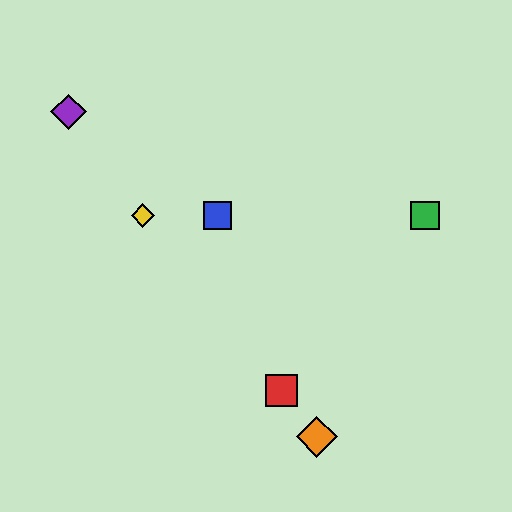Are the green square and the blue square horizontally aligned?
Yes, both are at y≈216.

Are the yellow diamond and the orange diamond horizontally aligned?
No, the yellow diamond is at y≈216 and the orange diamond is at y≈437.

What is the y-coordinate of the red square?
The red square is at y≈390.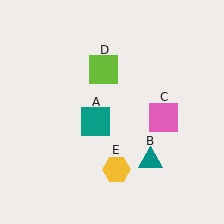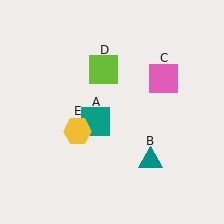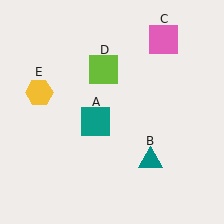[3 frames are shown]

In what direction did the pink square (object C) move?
The pink square (object C) moved up.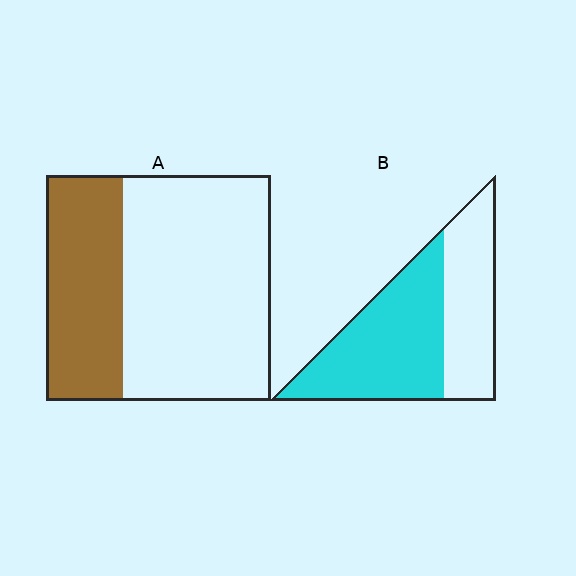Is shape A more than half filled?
No.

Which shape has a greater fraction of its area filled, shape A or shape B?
Shape B.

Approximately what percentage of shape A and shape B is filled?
A is approximately 35% and B is approximately 60%.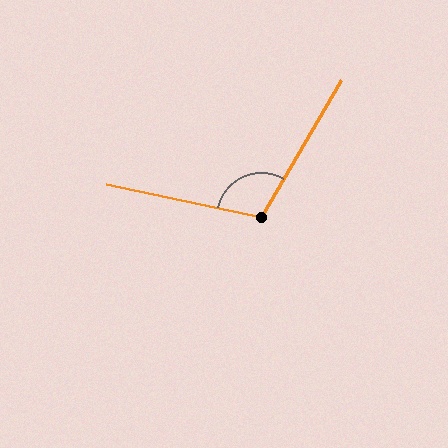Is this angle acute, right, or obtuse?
It is obtuse.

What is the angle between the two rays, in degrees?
Approximately 108 degrees.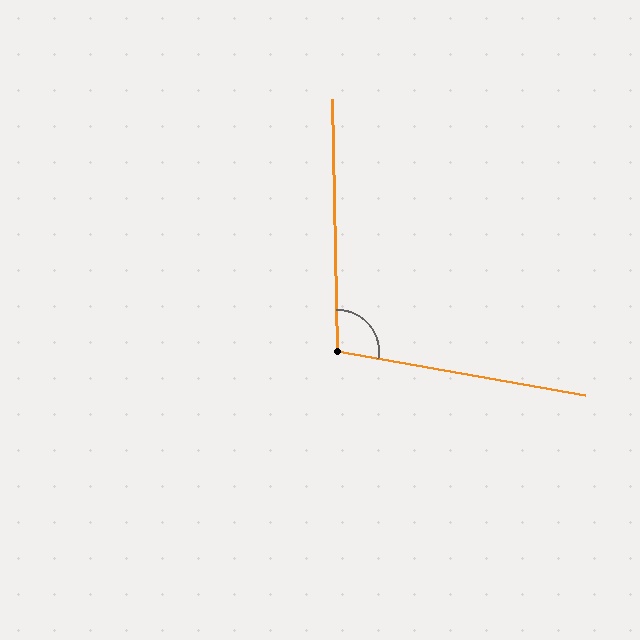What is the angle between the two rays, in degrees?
Approximately 101 degrees.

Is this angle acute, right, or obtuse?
It is obtuse.